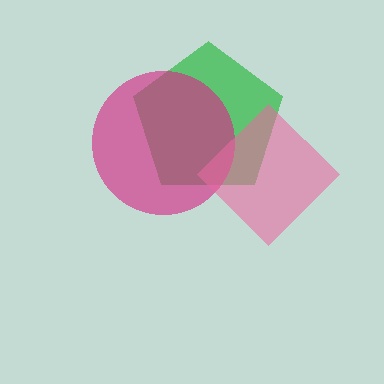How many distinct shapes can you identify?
There are 3 distinct shapes: a green pentagon, a magenta circle, a pink diamond.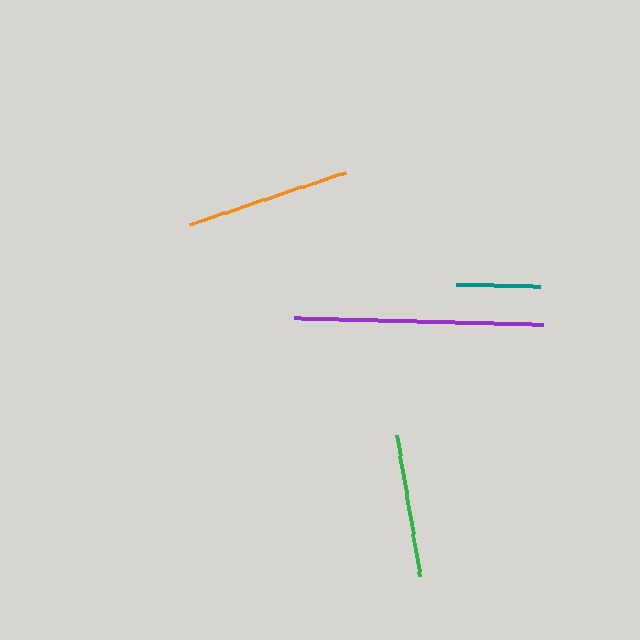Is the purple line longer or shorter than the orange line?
The purple line is longer than the orange line.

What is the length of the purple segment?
The purple segment is approximately 249 pixels long.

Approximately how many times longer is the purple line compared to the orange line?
The purple line is approximately 1.5 times the length of the orange line.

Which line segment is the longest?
The purple line is the longest at approximately 249 pixels.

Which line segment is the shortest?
The teal line is the shortest at approximately 84 pixels.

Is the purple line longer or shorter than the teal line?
The purple line is longer than the teal line.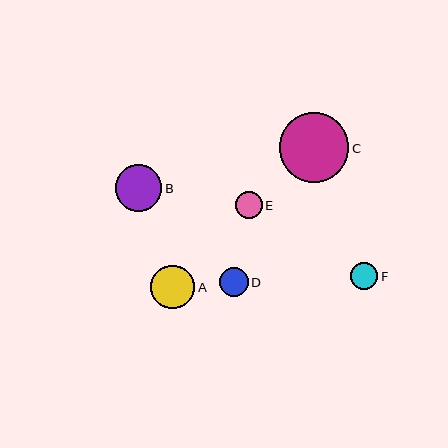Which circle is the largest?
Circle C is the largest with a size of approximately 70 pixels.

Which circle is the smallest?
Circle F is the smallest with a size of approximately 27 pixels.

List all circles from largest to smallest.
From largest to smallest: C, B, A, D, E, F.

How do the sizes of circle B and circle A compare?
Circle B and circle A are approximately the same size.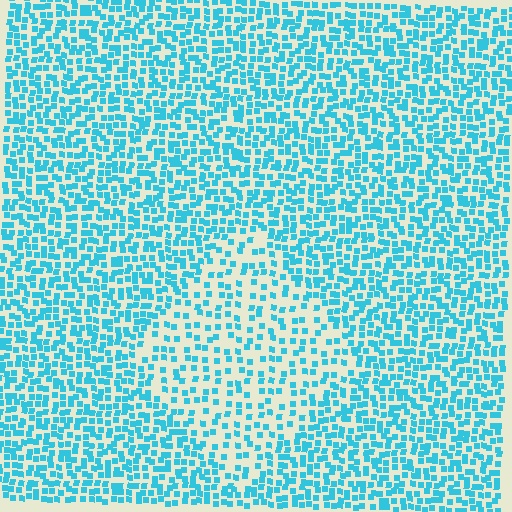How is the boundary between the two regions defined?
The boundary is defined by a change in element density (approximately 1.9x ratio). All elements are the same color, size, and shape.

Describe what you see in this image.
The image contains small cyan elements arranged at two different densities. A diamond-shaped region is visible where the elements are less densely packed than the surrounding area.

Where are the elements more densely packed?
The elements are more densely packed outside the diamond boundary.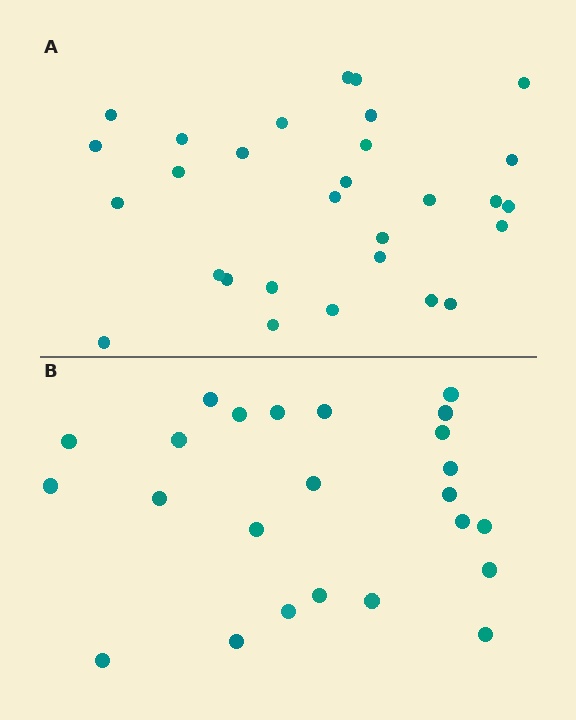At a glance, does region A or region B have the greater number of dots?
Region A (the top region) has more dots.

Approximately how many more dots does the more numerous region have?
Region A has about 5 more dots than region B.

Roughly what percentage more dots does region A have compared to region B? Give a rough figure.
About 20% more.